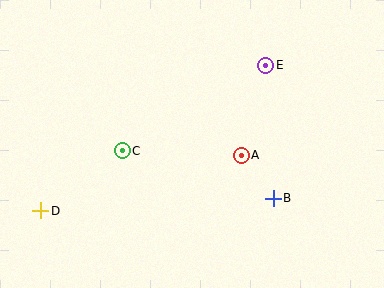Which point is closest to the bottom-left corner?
Point D is closest to the bottom-left corner.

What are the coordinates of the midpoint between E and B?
The midpoint between E and B is at (270, 132).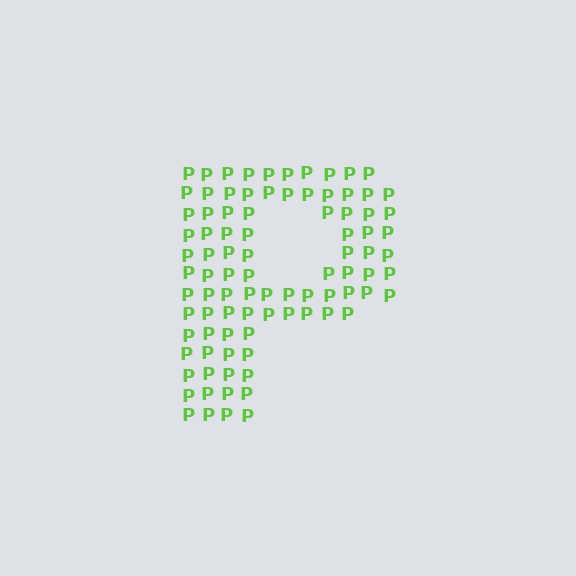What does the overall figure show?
The overall figure shows the letter P.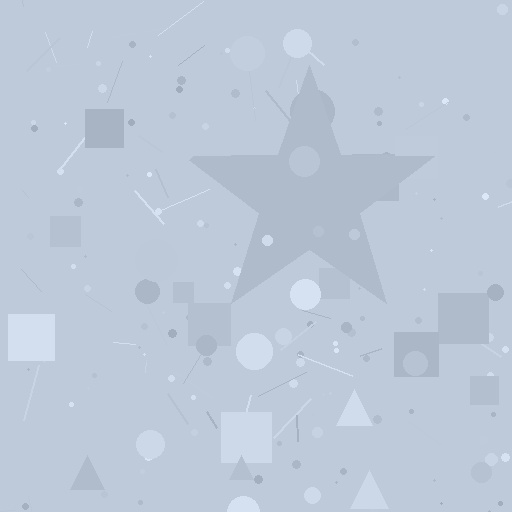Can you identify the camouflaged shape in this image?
The camouflaged shape is a star.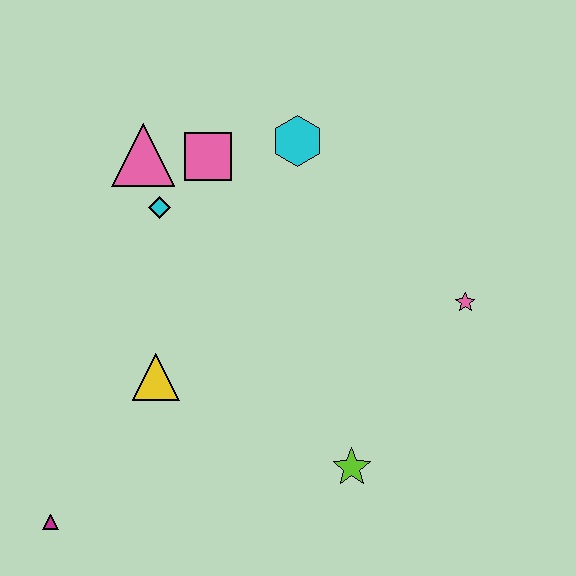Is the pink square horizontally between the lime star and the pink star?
No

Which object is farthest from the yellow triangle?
The pink star is farthest from the yellow triangle.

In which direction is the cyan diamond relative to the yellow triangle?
The cyan diamond is above the yellow triangle.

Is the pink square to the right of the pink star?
No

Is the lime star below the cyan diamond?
Yes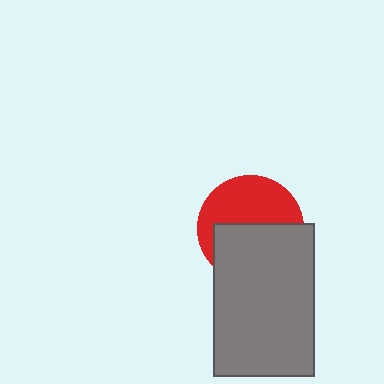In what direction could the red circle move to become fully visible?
The red circle could move up. That would shift it out from behind the gray rectangle entirely.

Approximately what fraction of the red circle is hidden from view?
Roughly 50% of the red circle is hidden behind the gray rectangle.